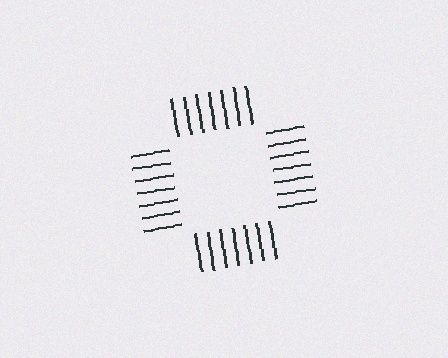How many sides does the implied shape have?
4 sides — the line-ends trace a square.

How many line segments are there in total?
28 — 7 along each of the 4 edges.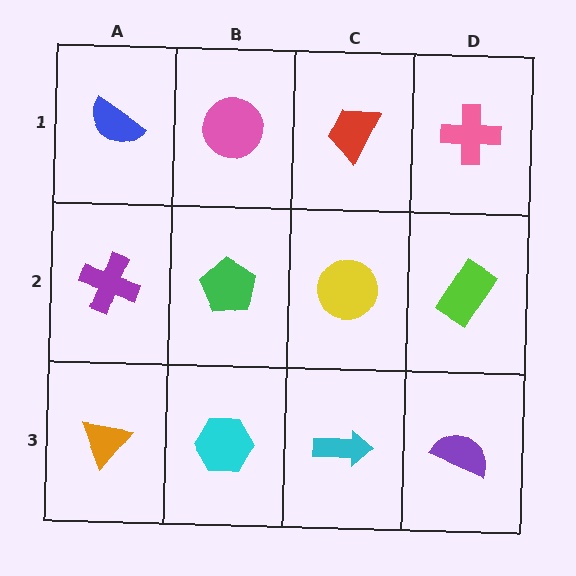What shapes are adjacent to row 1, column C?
A yellow circle (row 2, column C), a pink circle (row 1, column B), a pink cross (row 1, column D).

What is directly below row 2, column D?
A purple semicircle.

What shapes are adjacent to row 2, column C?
A red trapezoid (row 1, column C), a cyan arrow (row 3, column C), a green pentagon (row 2, column B), a lime rectangle (row 2, column D).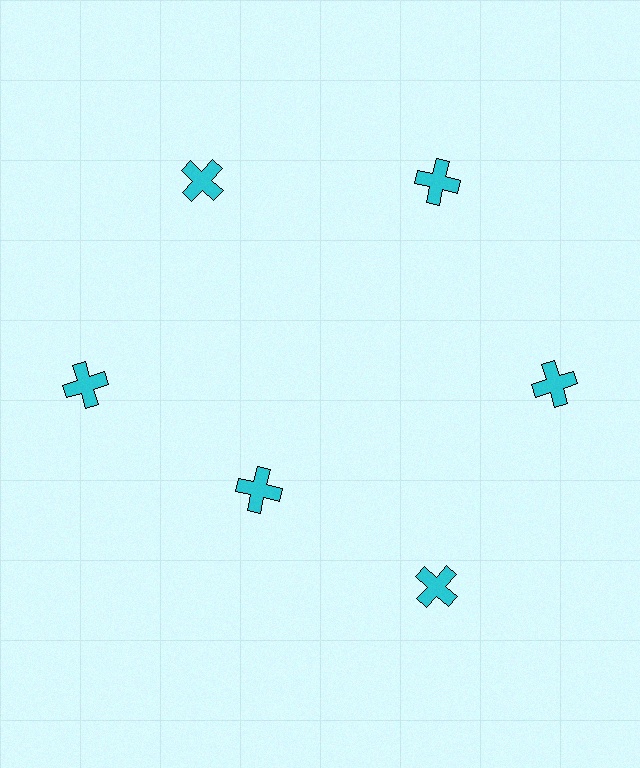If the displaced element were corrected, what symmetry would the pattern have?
It would have 6-fold rotational symmetry — the pattern would map onto itself every 60 degrees.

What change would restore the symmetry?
The symmetry would be restored by moving it outward, back onto the ring so that all 6 crosses sit at equal angles and equal distance from the center.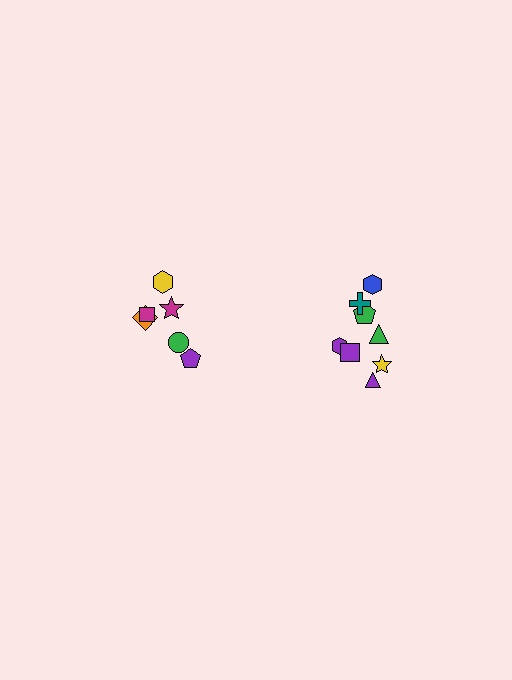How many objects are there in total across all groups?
There are 14 objects.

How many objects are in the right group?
There are 8 objects.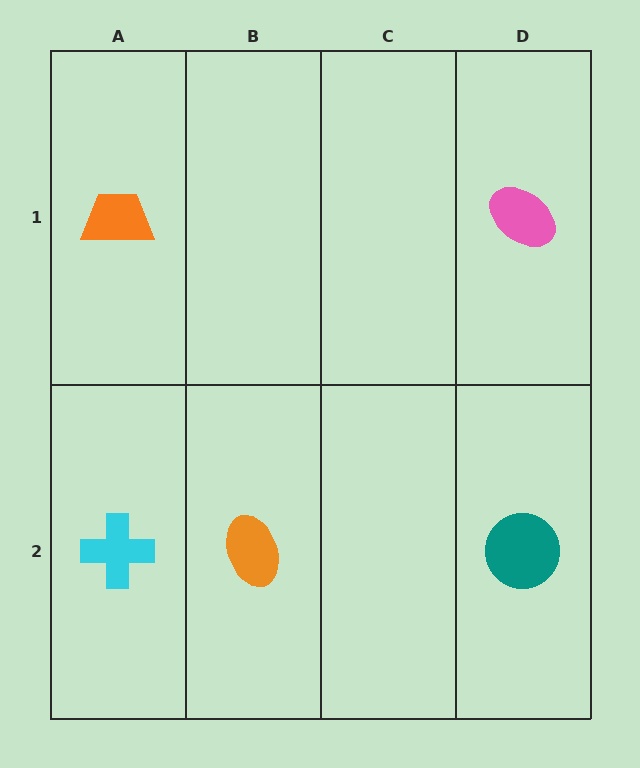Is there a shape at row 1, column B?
No, that cell is empty.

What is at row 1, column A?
An orange trapezoid.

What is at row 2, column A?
A cyan cross.